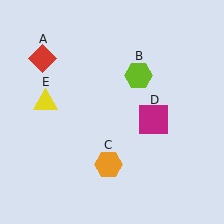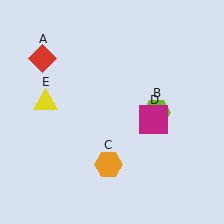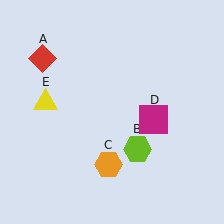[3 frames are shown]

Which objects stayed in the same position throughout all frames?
Red diamond (object A) and orange hexagon (object C) and magenta square (object D) and yellow triangle (object E) remained stationary.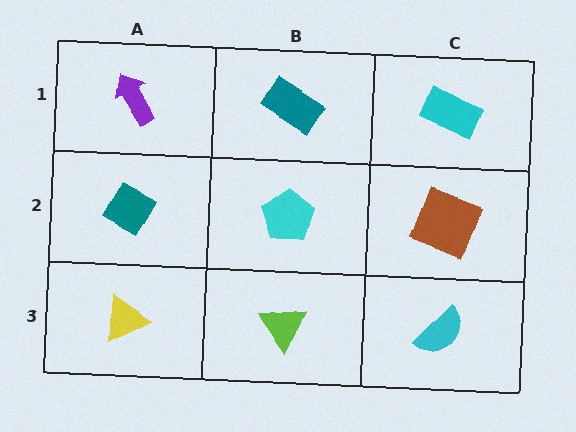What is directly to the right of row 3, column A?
A lime triangle.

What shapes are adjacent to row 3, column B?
A cyan pentagon (row 2, column B), a yellow triangle (row 3, column A), a cyan semicircle (row 3, column C).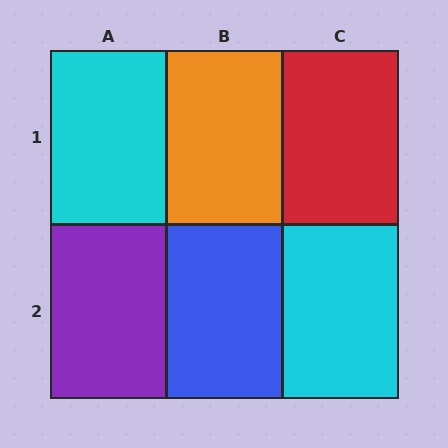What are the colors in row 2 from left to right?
Purple, blue, cyan.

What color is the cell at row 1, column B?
Orange.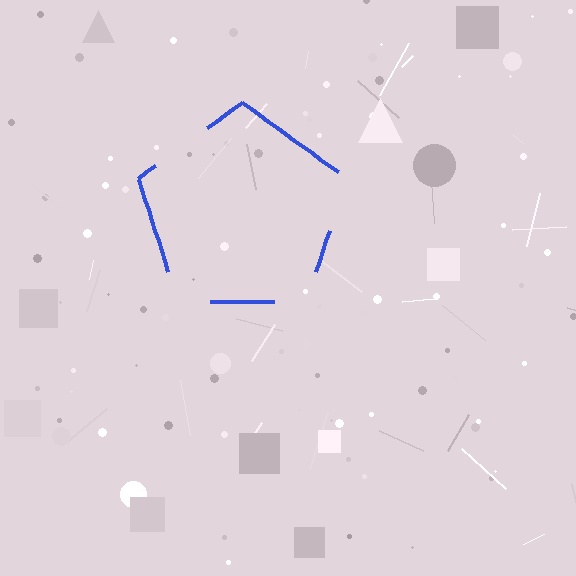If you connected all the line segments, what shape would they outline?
They would outline a pentagon.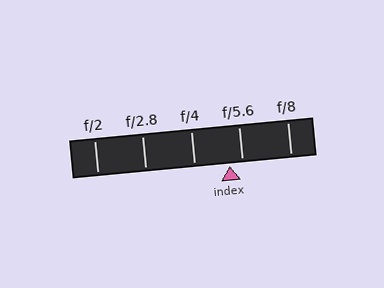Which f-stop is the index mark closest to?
The index mark is closest to f/5.6.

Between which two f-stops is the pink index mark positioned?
The index mark is between f/4 and f/5.6.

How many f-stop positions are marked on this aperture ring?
There are 5 f-stop positions marked.